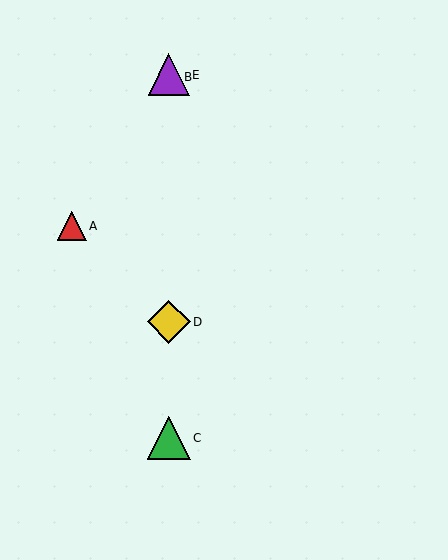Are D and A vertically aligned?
No, D is at x≈169 and A is at x≈72.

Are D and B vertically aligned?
Yes, both are at x≈169.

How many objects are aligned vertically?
4 objects (B, C, D, E) are aligned vertically.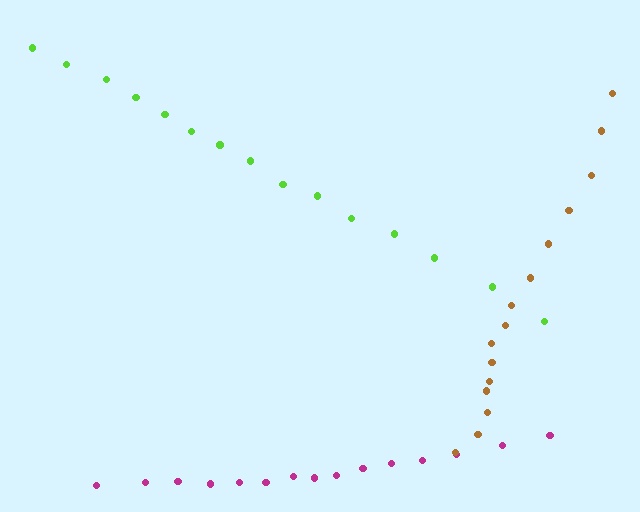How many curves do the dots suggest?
There are 3 distinct paths.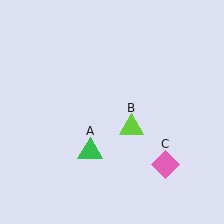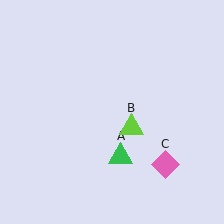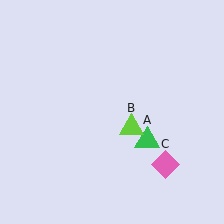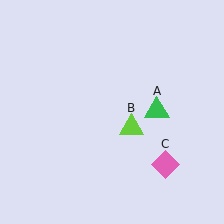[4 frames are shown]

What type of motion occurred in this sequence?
The green triangle (object A) rotated counterclockwise around the center of the scene.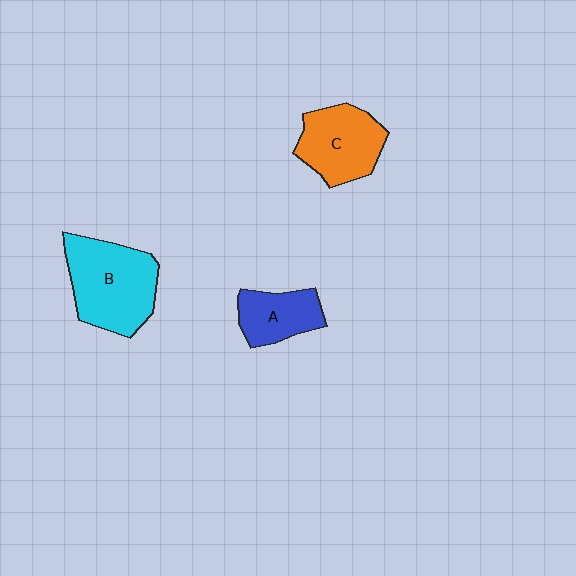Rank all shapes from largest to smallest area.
From largest to smallest: B (cyan), C (orange), A (blue).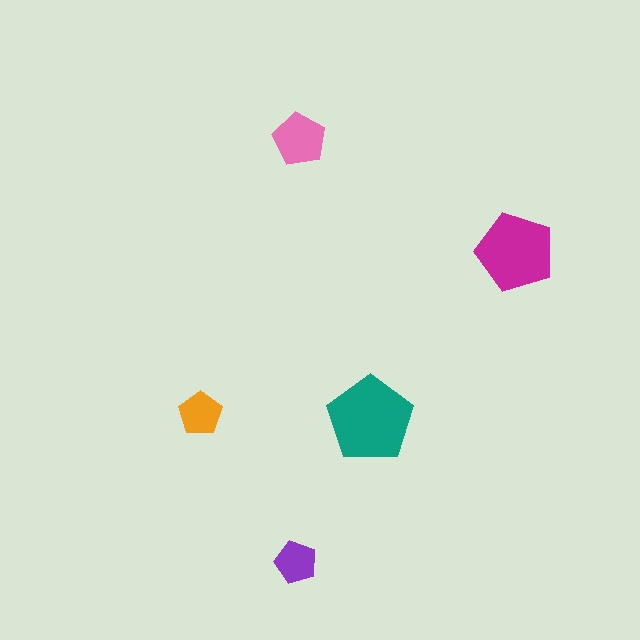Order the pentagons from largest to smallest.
the teal one, the magenta one, the pink one, the orange one, the purple one.